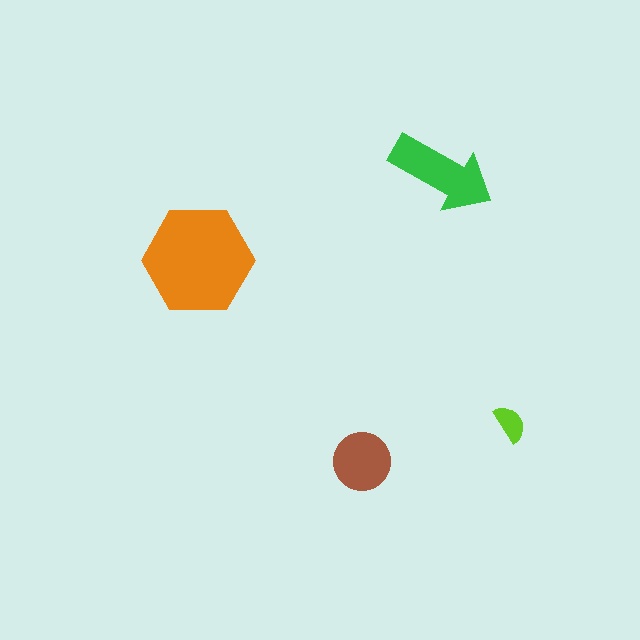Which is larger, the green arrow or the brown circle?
The green arrow.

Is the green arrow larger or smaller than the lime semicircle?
Larger.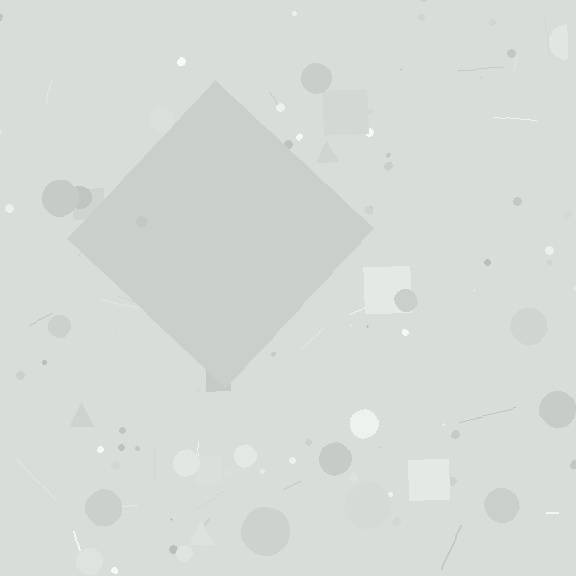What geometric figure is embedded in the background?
A diamond is embedded in the background.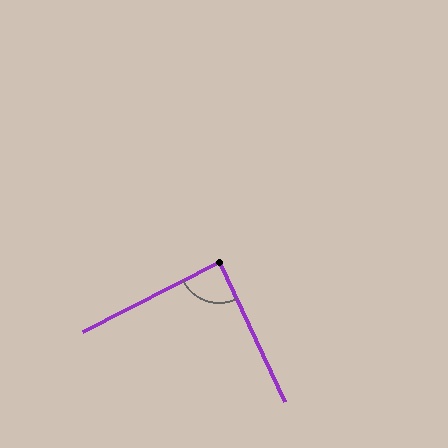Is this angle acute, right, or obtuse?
It is approximately a right angle.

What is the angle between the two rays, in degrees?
Approximately 88 degrees.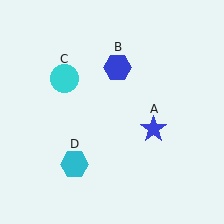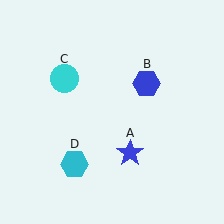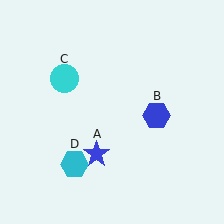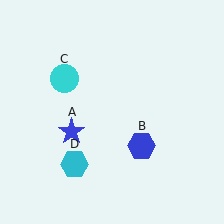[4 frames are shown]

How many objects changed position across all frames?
2 objects changed position: blue star (object A), blue hexagon (object B).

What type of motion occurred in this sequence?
The blue star (object A), blue hexagon (object B) rotated clockwise around the center of the scene.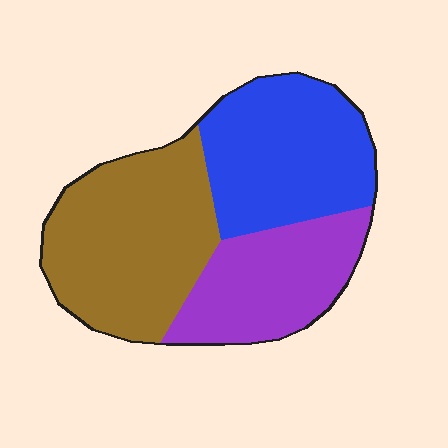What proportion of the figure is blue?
Blue covers 34% of the figure.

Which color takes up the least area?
Purple, at roughly 25%.